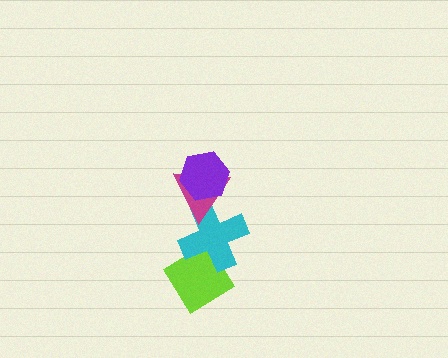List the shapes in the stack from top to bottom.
From top to bottom: the purple hexagon, the magenta triangle, the cyan cross, the lime diamond.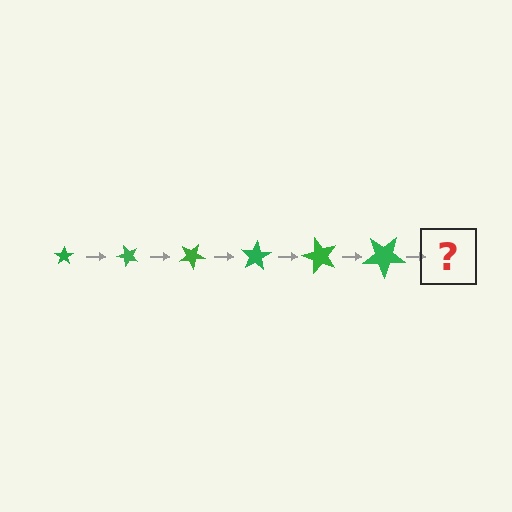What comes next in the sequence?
The next element should be a star, larger than the previous one and rotated 300 degrees from the start.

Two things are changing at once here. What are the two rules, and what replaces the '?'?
The two rules are that the star grows larger each step and it rotates 50 degrees each step. The '?' should be a star, larger than the previous one and rotated 300 degrees from the start.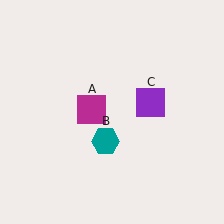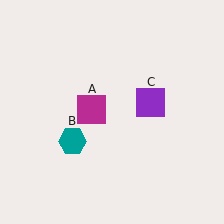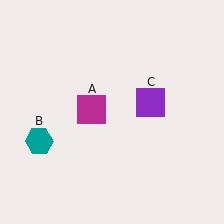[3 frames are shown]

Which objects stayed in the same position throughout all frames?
Magenta square (object A) and purple square (object C) remained stationary.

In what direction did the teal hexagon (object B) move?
The teal hexagon (object B) moved left.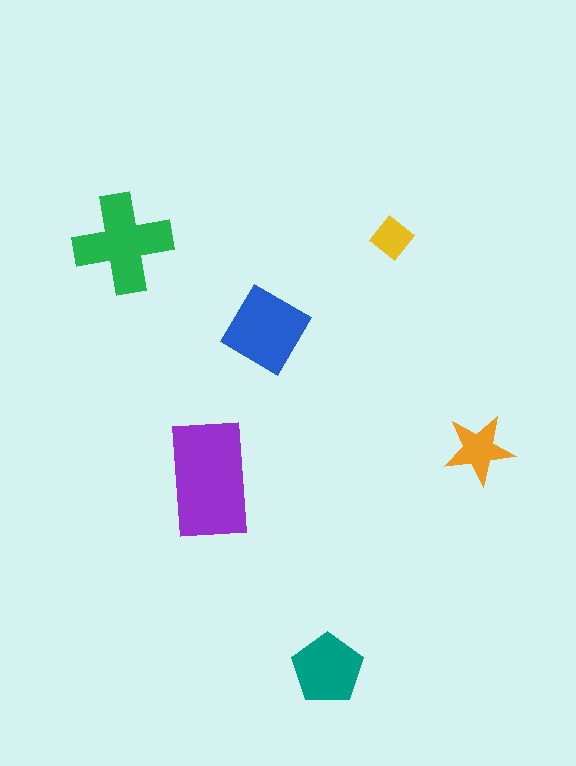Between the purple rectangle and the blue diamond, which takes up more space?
The purple rectangle.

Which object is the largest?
The purple rectangle.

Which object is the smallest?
The yellow diamond.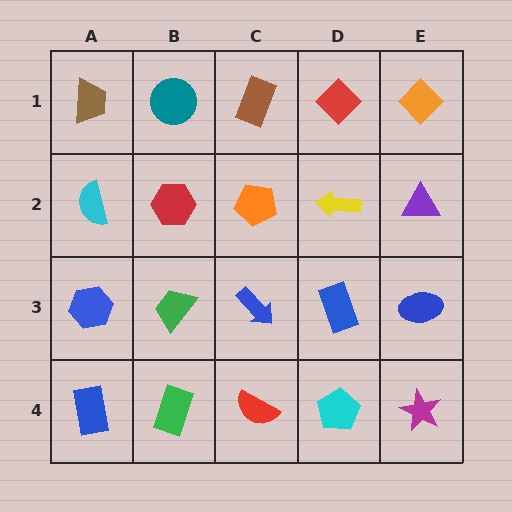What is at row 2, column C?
An orange pentagon.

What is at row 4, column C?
A red semicircle.